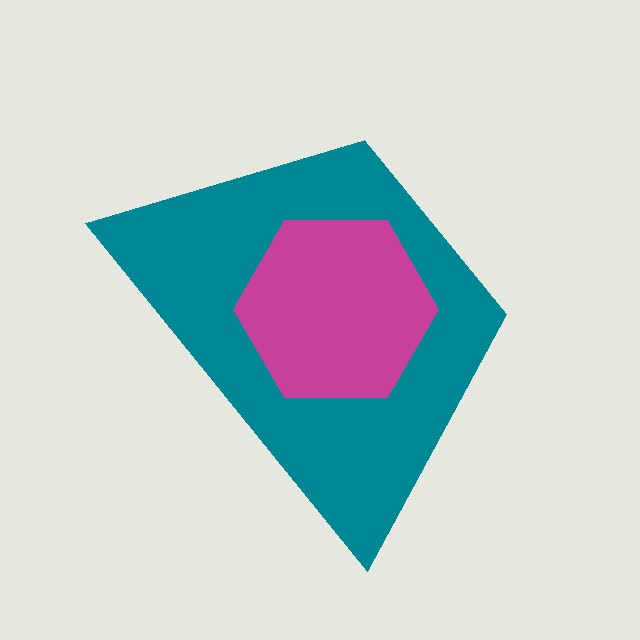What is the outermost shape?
The teal trapezoid.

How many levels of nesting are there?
2.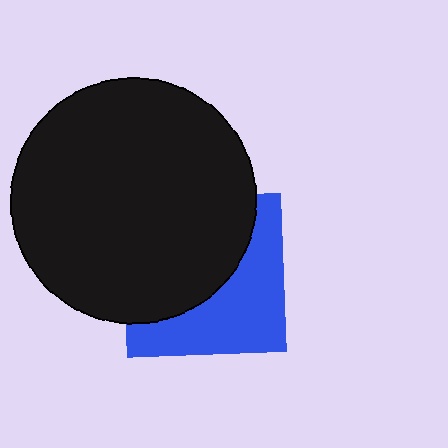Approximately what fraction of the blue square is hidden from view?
Roughly 55% of the blue square is hidden behind the black circle.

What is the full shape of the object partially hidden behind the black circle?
The partially hidden object is a blue square.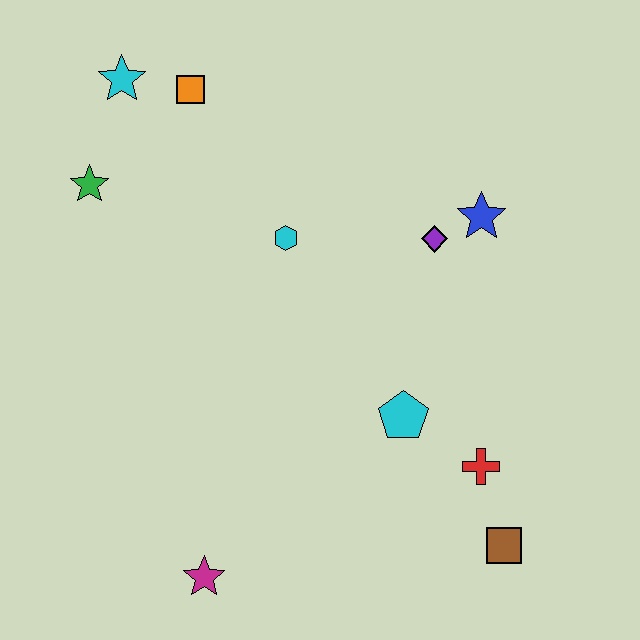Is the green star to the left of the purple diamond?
Yes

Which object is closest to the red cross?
The brown square is closest to the red cross.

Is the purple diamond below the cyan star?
Yes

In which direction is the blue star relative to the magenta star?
The blue star is above the magenta star.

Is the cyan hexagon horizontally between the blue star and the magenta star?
Yes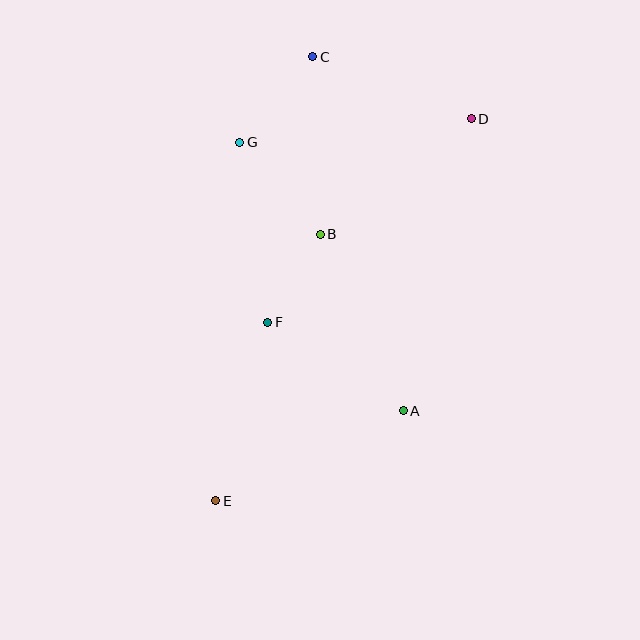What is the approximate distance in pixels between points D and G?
The distance between D and G is approximately 232 pixels.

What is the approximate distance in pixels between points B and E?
The distance between B and E is approximately 286 pixels.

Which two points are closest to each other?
Points B and F are closest to each other.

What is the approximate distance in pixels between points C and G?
The distance between C and G is approximately 112 pixels.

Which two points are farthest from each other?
Points D and E are farthest from each other.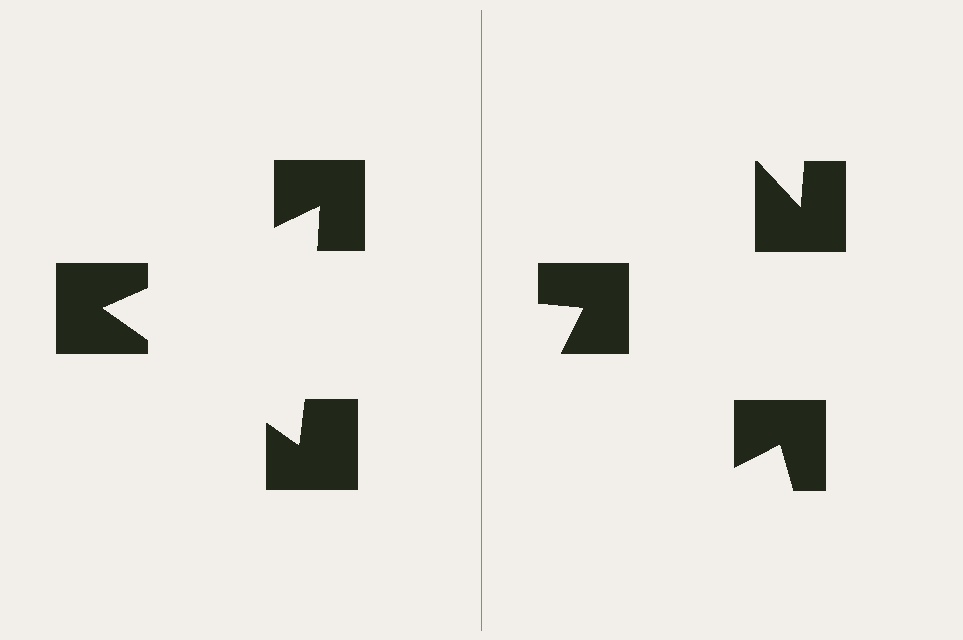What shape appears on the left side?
An illusory triangle.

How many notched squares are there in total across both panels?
6 — 3 on each side.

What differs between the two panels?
The notched squares are positioned identically on both sides; only the wedge orientations differ. On the left they align to a triangle; on the right they are misaligned.